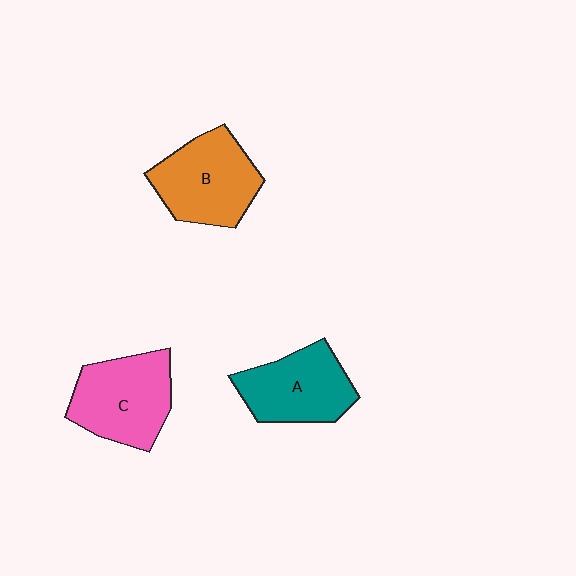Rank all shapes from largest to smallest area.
From largest to smallest: C (pink), B (orange), A (teal).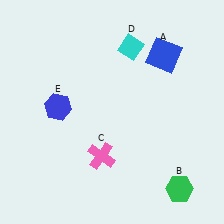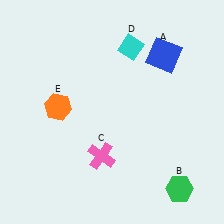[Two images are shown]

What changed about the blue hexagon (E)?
In Image 1, E is blue. In Image 2, it changed to orange.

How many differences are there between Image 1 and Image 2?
There is 1 difference between the two images.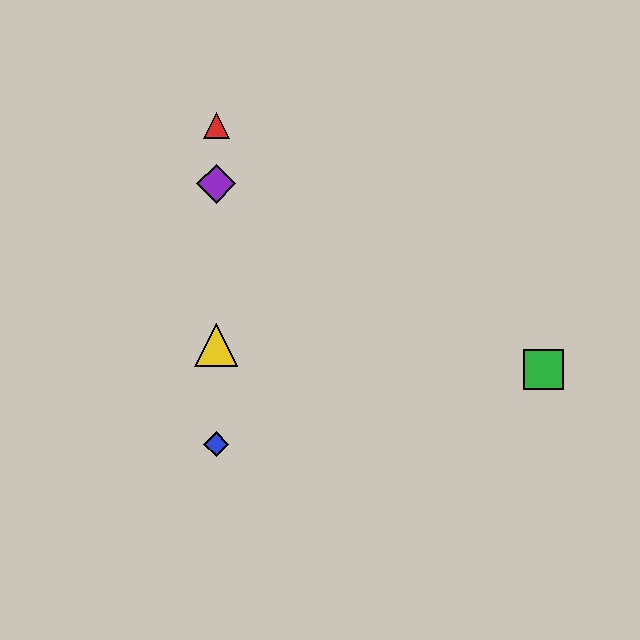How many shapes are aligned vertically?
4 shapes (the red triangle, the blue diamond, the yellow triangle, the purple diamond) are aligned vertically.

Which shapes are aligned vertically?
The red triangle, the blue diamond, the yellow triangle, the purple diamond are aligned vertically.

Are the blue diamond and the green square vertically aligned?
No, the blue diamond is at x≈216 and the green square is at x≈544.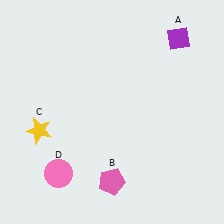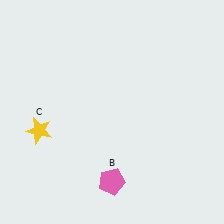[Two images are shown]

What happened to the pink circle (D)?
The pink circle (D) was removed in Image 2. It was in the bottom-left area of Image 1.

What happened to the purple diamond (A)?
The purple diamond (A) was removed in Image 2. It was in the top-right area of Image 1.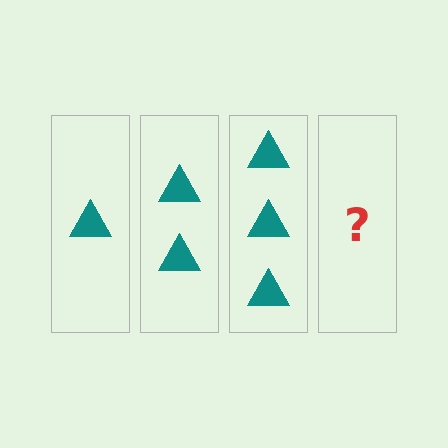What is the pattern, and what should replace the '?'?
The pattern is that each step adds one more triangle. The '?' should be 4 triangles.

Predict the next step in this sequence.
The next step is 4 triangles.